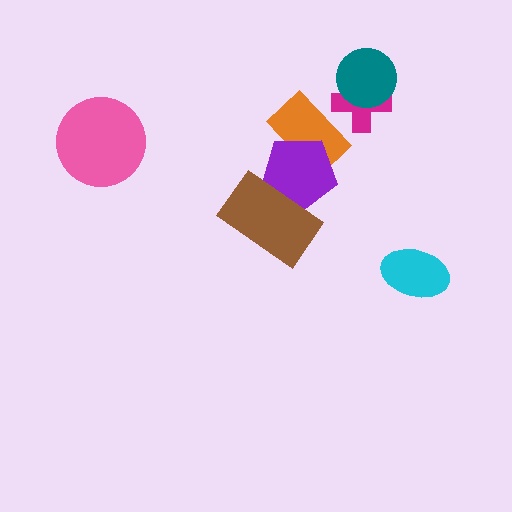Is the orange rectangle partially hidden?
Yes, it is partially covered by another shape.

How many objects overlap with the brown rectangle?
1 object overlaps with the brown rectangle.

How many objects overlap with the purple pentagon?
2 objects overlap with the purple pentagon.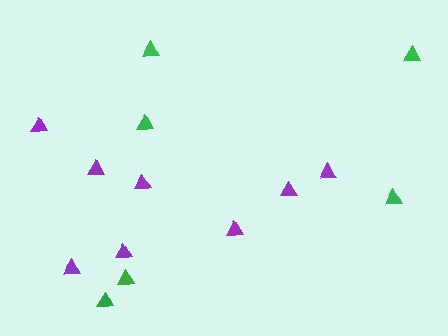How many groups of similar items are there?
There are 2 groups: one group of green triangles (6) and one group of purple triangles (8).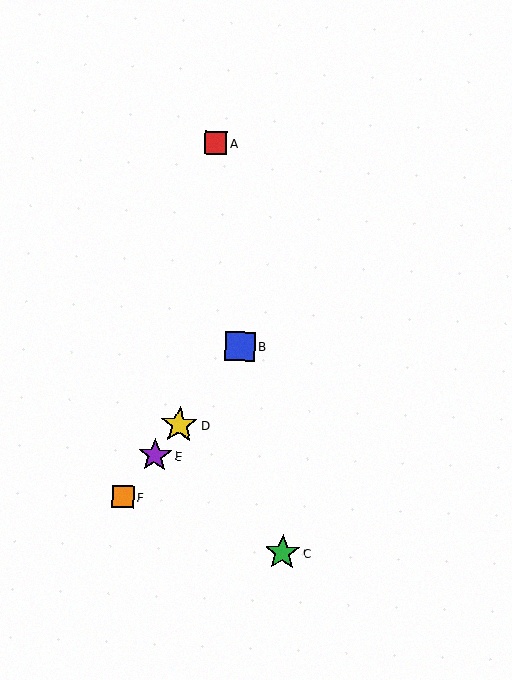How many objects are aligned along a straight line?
4 objects (B, D, E, F) are aligned along a straight line.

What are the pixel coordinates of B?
Object B is at (240, 347).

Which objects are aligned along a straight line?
Objects B, D, E, F are aligned along a straight line.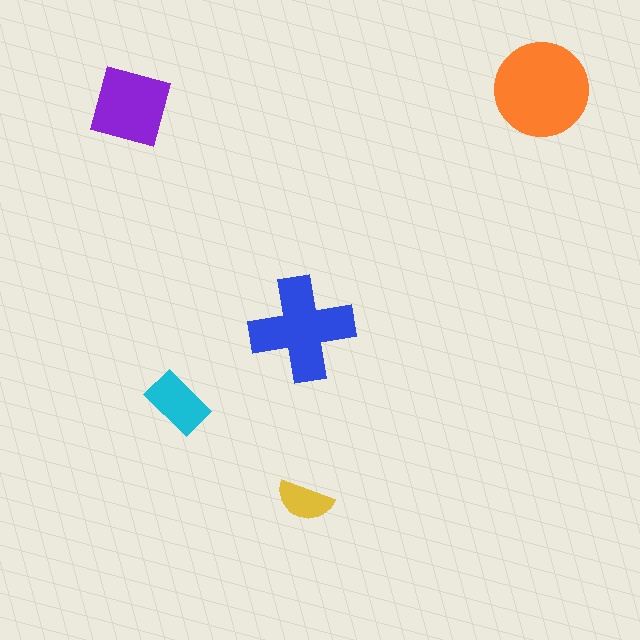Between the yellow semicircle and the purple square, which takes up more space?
The purple square.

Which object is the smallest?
The yellow semicircle.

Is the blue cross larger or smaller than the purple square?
Larger.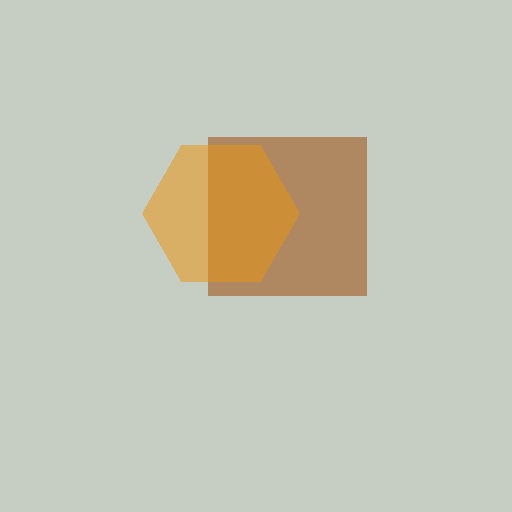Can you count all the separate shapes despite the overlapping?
Yes, there are 2 separate shapes.